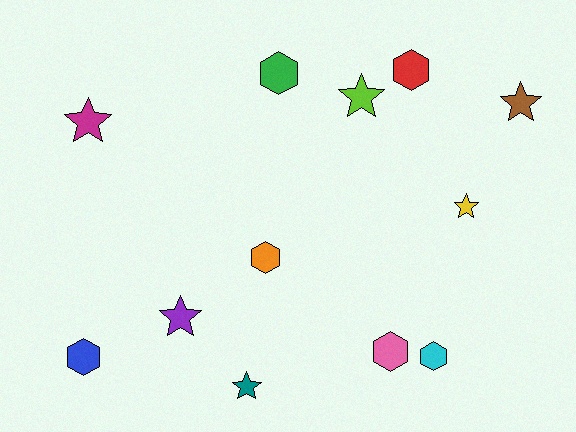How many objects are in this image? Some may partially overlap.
There are 12 objects.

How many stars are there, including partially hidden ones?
There are 6 stars.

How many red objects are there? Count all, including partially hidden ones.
There is 1 red object.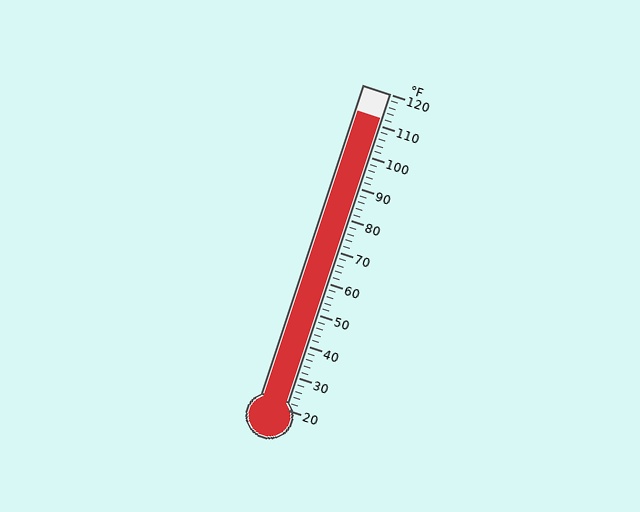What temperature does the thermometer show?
The thermometer shows approximately 112°F.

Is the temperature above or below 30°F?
The temperature is above 30°F.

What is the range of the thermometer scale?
The thermometer scale ranges from 20°F to 120°F.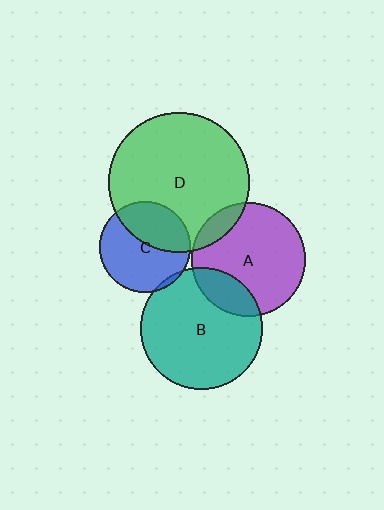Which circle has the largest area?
Circle D (green).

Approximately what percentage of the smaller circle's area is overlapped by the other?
Approximately 40%.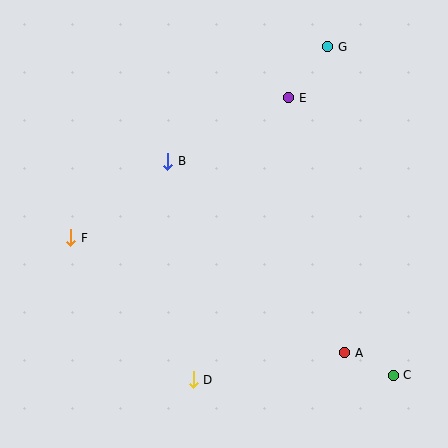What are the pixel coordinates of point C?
Point C is at (393, 375).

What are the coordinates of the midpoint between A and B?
The midpoint between A and B is at (256, 257).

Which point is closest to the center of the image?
Point B at (168, 161) is closest to the center.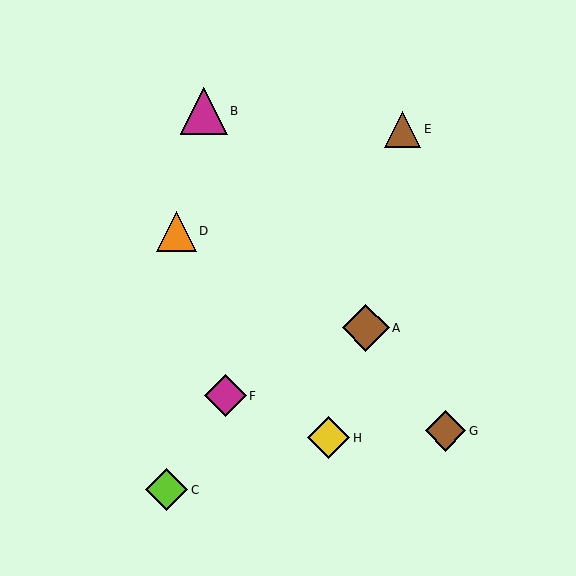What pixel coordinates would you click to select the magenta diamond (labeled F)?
Click at (226, 396) to select the magenta diamond F.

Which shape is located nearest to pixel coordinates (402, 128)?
The brown triangle (labeled E) at (403, 129) is nearest to that location.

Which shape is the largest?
The magenta triangle (labeled B) is the largest.